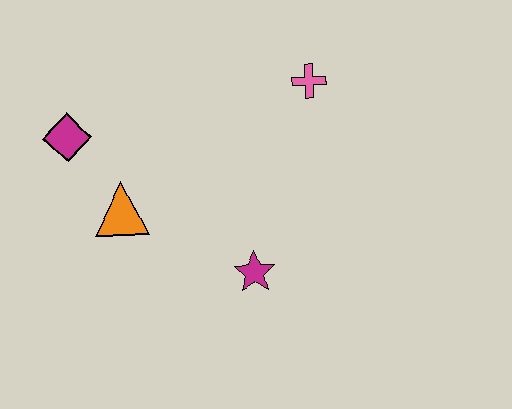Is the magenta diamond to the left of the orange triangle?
Yes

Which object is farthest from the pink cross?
The magenta diamond is farthest from the pink cross.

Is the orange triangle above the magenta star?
Yes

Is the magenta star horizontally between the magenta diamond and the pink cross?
Yes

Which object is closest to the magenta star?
The orange triangle is closest to the magenta star.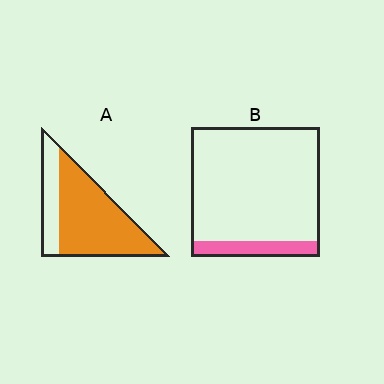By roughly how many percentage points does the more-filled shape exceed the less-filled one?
By roughly 60 percentage points (A over B).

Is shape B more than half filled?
No.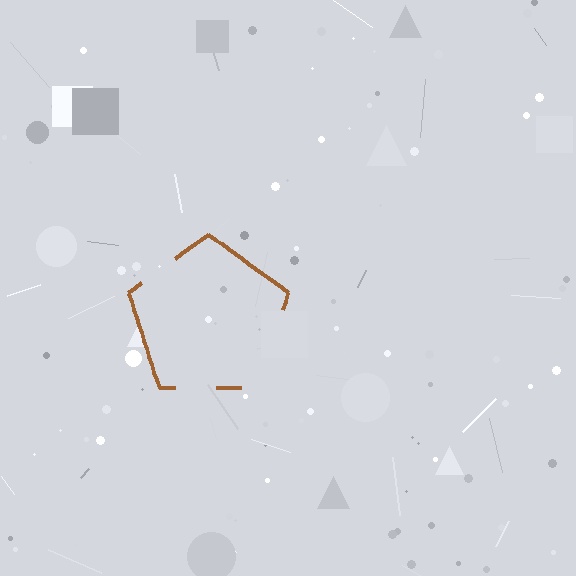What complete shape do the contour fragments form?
The contour fragments form a pentagon.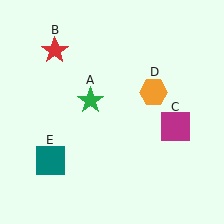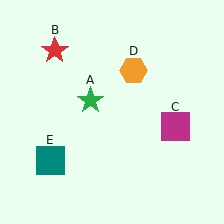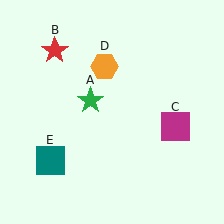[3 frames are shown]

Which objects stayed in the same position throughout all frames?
Green star (object A) and red star (object B) and magenta square (object C) and teal square (object E) remained stationary.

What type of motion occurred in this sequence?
The orange hexagon (object D) rotated counterclockwise around the center of the scene.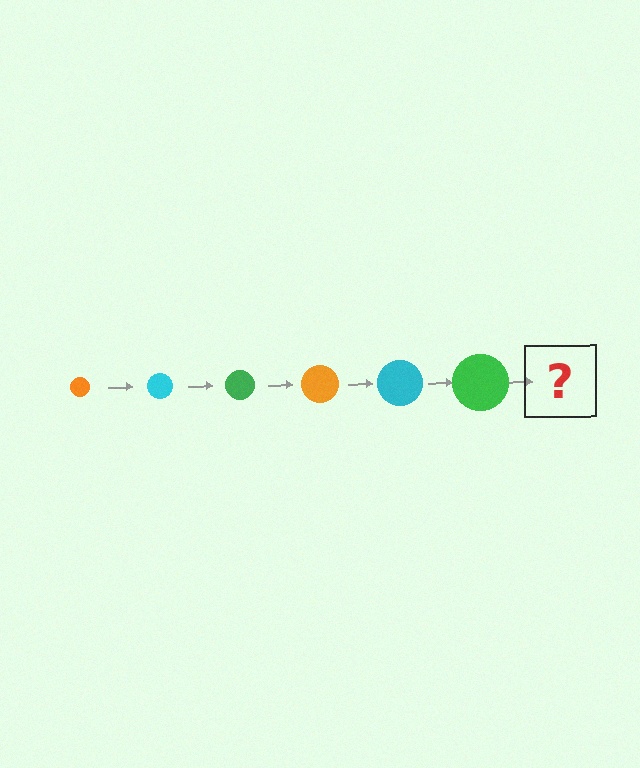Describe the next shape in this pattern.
It should be an orange circle, larger than the previous one.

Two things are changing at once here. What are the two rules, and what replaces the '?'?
The two rules are that the circle grows larger each step and the color cycles through orange, cyan, and green. The '?' should be an orange circle, larger than the previous one.